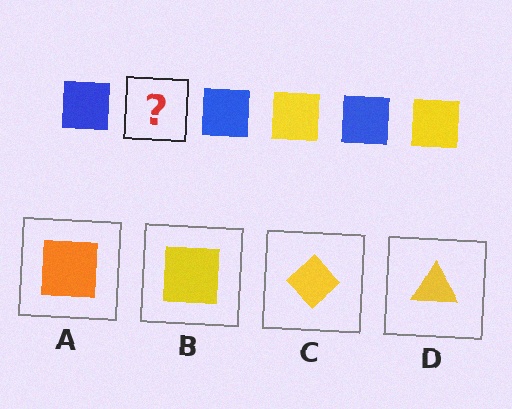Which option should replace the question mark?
Option B.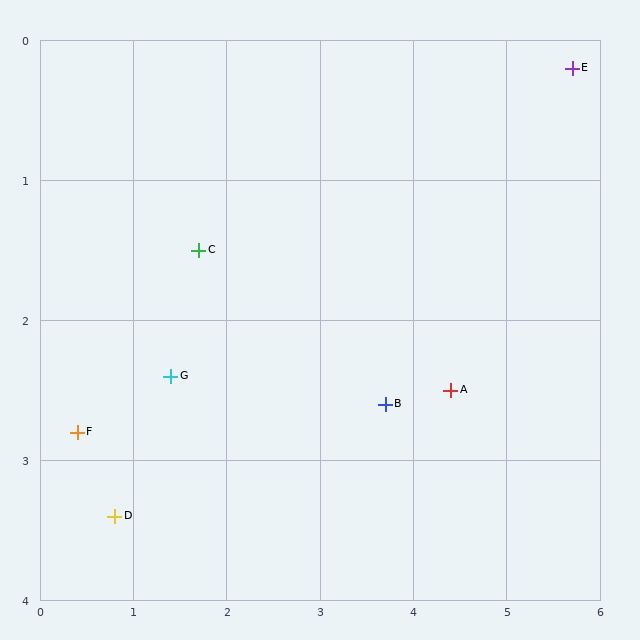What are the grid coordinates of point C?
Point C is at approximately (1.7, 1.5).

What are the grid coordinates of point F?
Point F is at approximately (0.4, 2.8).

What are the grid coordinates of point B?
Point B is at approximately (3.7, 2.6).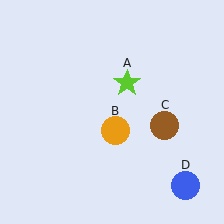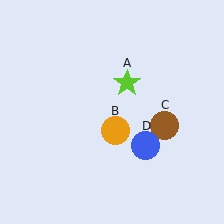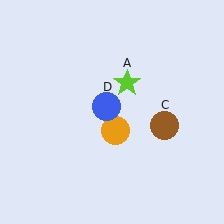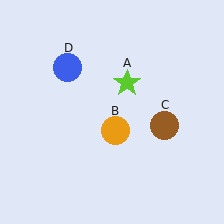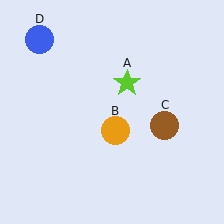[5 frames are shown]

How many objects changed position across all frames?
1 object changed position: blue circle (object D).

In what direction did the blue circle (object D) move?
The blue circle (object D) moved up and to the left.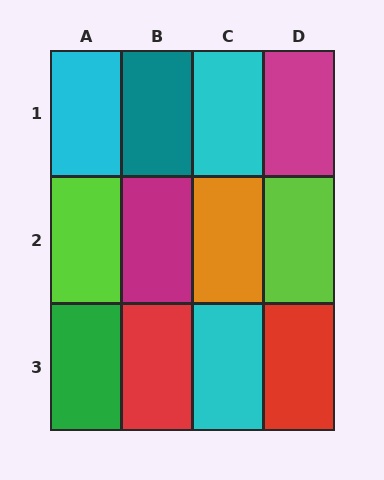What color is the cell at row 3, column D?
Red.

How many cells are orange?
1 cell is orange.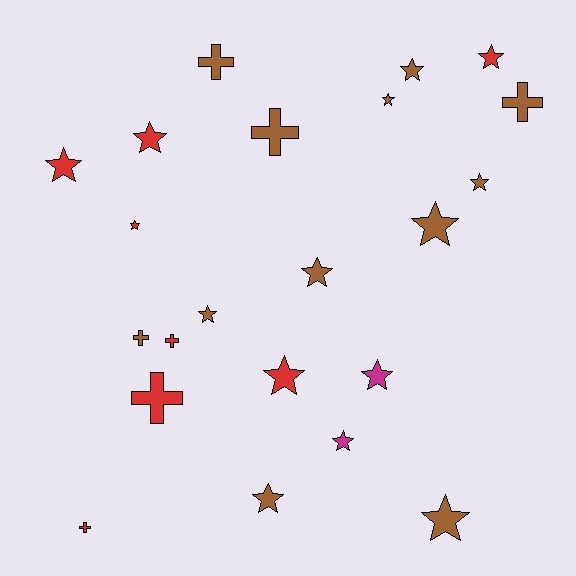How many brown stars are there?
There are 8 brown stars.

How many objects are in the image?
There are 22 objects.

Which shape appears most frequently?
Star, with 15 objects.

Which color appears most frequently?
Brown, with 12 objects.